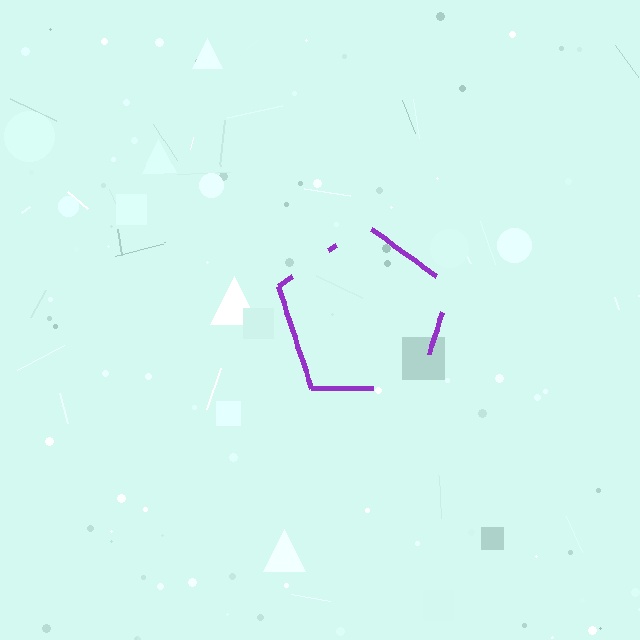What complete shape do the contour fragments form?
The contour fragments form a pentagon.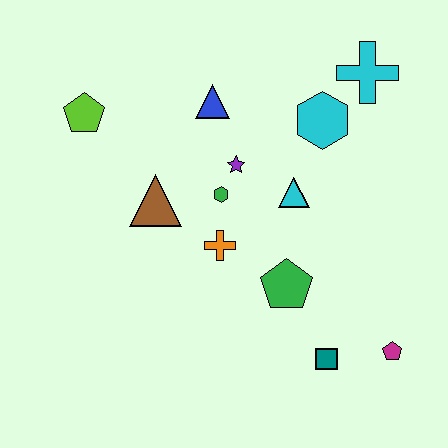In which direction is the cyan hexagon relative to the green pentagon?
The cyan hexagon is above the green pentagon.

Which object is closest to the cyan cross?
The cyan hexagon is closest to the cyan cross.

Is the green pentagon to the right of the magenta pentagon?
No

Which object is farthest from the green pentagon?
The lime pentagon is farthest from the green pentagon.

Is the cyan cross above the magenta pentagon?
Yes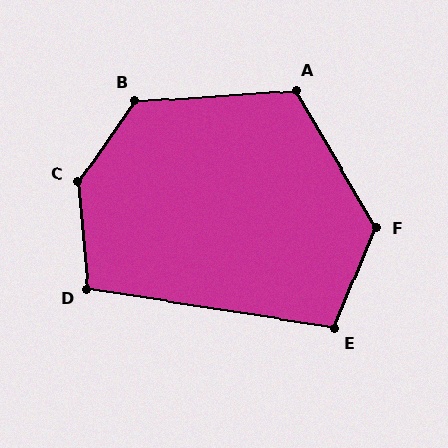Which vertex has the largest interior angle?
C, at approximately 140 degrees.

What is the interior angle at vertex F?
Approximately 127 degrees (obtuse).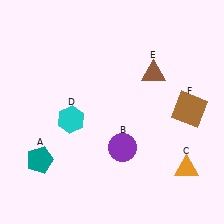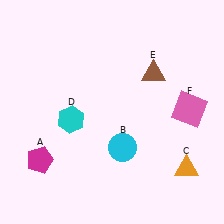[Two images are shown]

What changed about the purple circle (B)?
In Image 1, B is purple. In Image 2, it changed to cyan.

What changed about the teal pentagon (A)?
In Image 1, A is teal. In Image 2, it changed to magenta.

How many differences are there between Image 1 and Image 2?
There are 3 differences between the two images.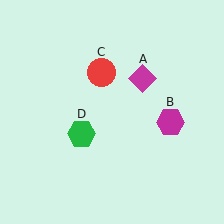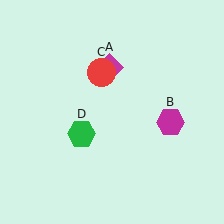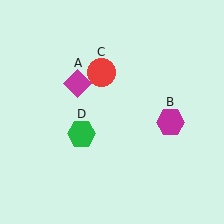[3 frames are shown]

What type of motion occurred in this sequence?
The magenta diamond (object A) rotated counterclockwise around the center of the scene.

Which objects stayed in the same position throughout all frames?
Magenta hexagon (object B) and red circle (object C) and green hexagon (object D) remained stationary.